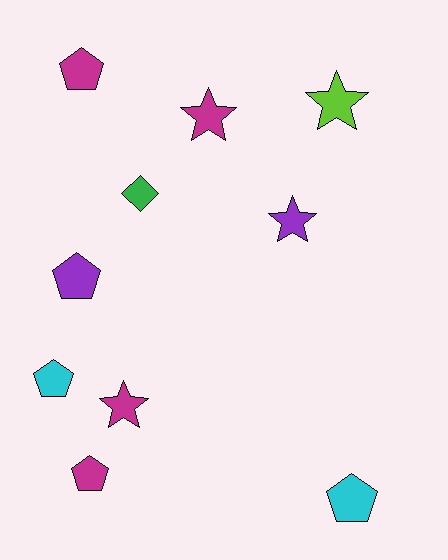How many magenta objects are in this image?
There are 4 magenta objects.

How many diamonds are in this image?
There is 1 diamond.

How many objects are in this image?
There are 10 objects.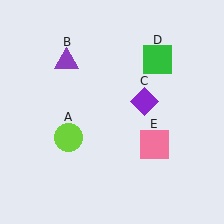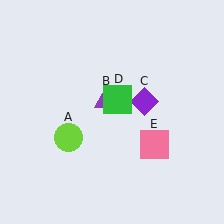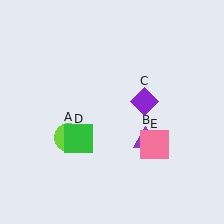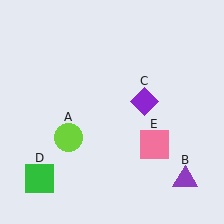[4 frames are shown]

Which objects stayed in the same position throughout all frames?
Lime circle (object A) and purple diamond (object C) and pink square (object E) remained stationary.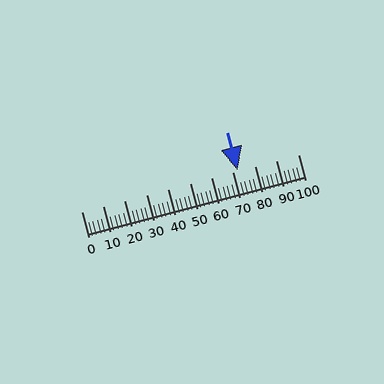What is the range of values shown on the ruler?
The ruler shows values from 0 to 100.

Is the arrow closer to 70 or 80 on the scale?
The arrow is closer to 70.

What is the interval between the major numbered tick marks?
The major tick marks are spaced 10 units apart.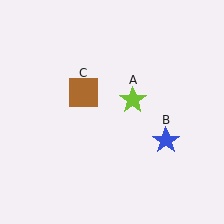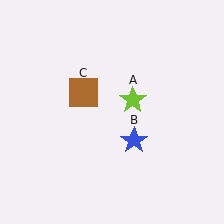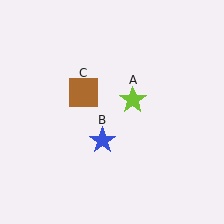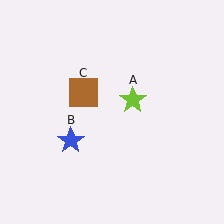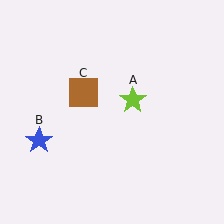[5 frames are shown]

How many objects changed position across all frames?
1 object changed position: blue star (object B).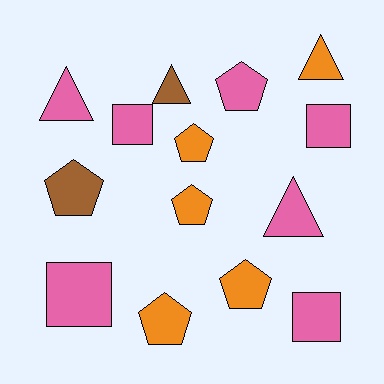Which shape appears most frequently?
Pentagon, with 6 objects.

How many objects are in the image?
There are 14 objects.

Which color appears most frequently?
Pink, with 7 objects.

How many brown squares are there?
There are no brown squares.